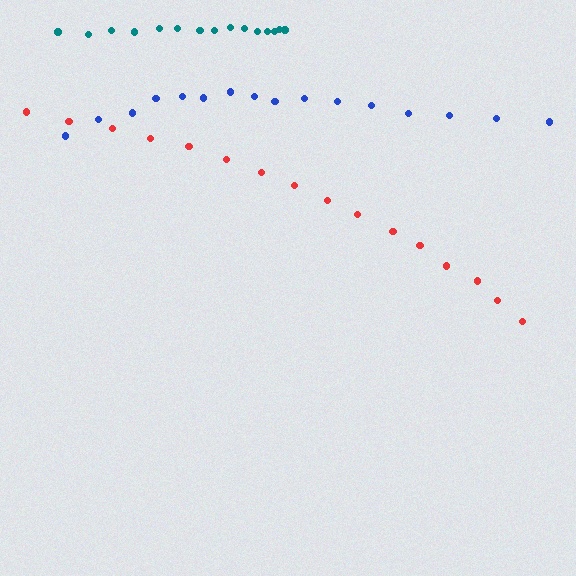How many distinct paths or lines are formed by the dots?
There are 3 distinct paths.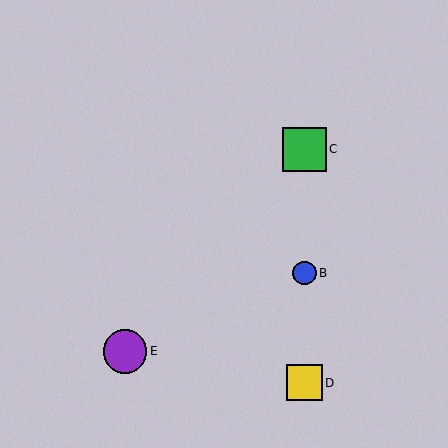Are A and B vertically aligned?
Yes, both are at x≈304.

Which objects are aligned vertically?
Objects A, B, C, D are aligned vertically.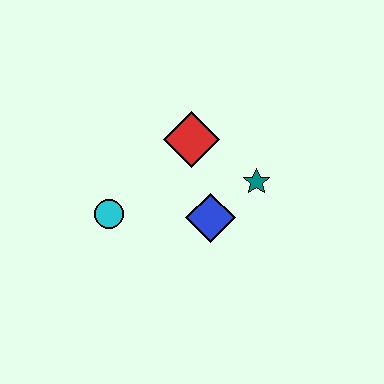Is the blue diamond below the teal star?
Yes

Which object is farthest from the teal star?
The cyan circle is farthest from the teal star.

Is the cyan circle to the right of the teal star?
No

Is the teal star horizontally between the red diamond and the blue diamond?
No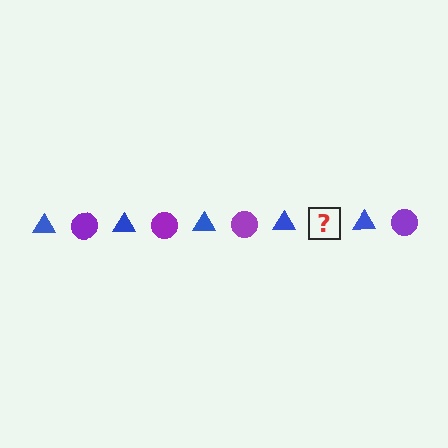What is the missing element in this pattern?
The missing element is a purple circle.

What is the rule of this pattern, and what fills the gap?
The rule is that the pattern alternates between blue triangle and purple circle. The gap should be filled with a purple circle.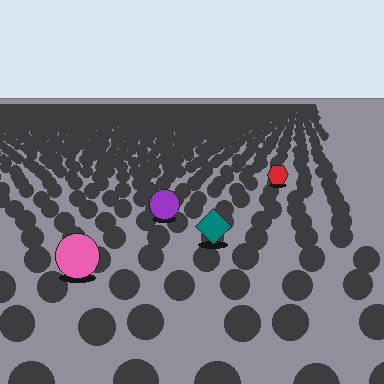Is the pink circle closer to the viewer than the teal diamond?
Yes. The pink circle is closer — you can tell from the texture gradient: the ground texture is coarser near it.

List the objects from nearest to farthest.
From nearest to farthest: the pink circle, the teal diamond, the purple circle, the red hexagon.